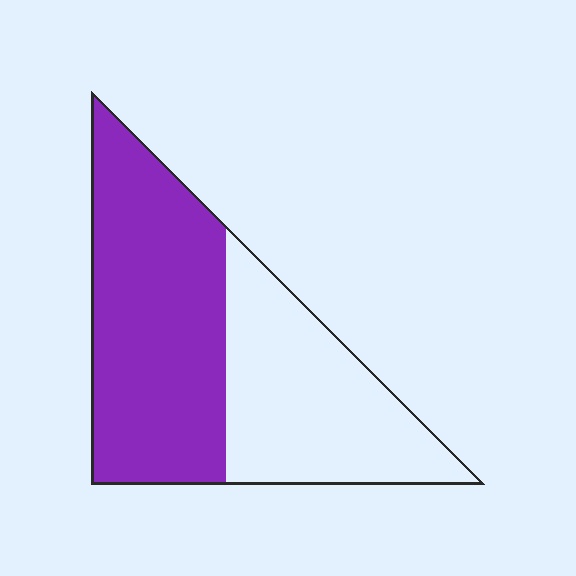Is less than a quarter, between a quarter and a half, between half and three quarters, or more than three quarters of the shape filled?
Between half and three quarters.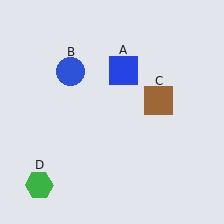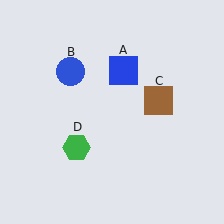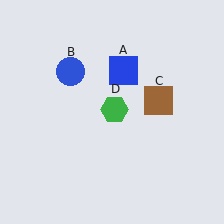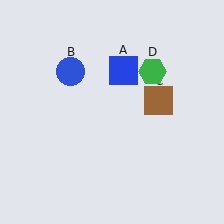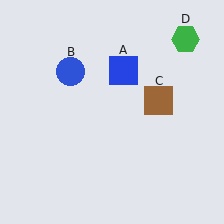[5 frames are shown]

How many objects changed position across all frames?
1 object changed position: green hexagon (object D).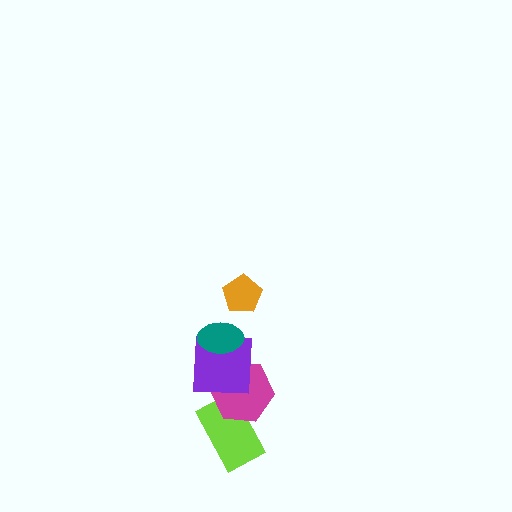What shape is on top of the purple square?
The teal ellipse is on top of the purple square.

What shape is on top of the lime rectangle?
The magenta hexagon is on top of the lime rectangle.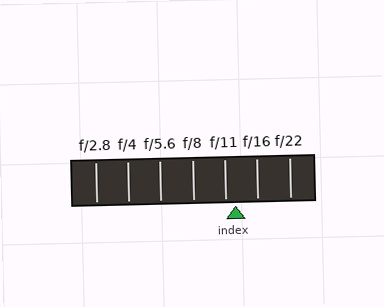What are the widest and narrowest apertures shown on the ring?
The widest aperture shown is f/2.8 and the narrowest is f/22.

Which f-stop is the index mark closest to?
The index mark is closest to f/11.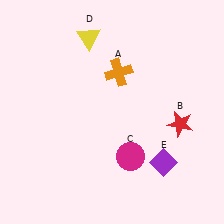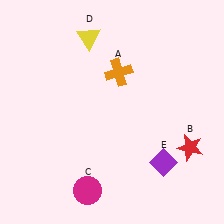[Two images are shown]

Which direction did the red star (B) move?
The red star (B) moved down.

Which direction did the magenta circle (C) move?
The magenta circle (C) moved left.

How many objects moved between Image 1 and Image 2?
2 objects moved between the two images.